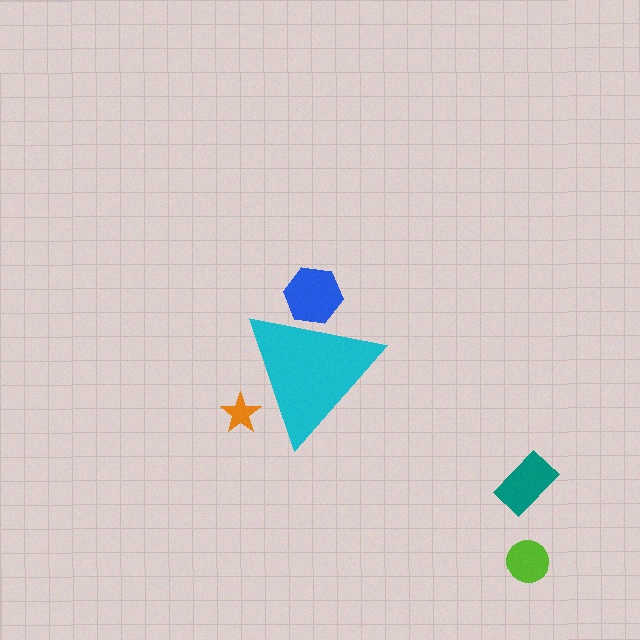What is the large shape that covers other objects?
A cyan triangle.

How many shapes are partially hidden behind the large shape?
2 shapes are partially hidden.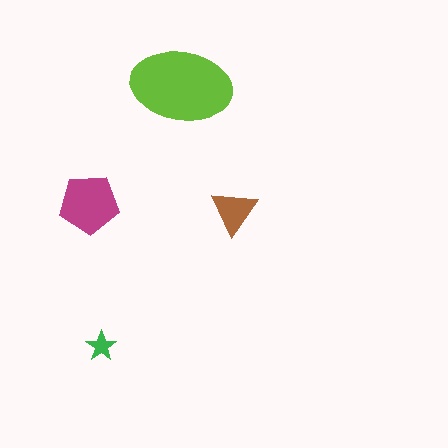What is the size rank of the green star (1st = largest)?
4th.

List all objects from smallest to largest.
The green star, the brown triangle, the magenta pentagon, the lime ellipse.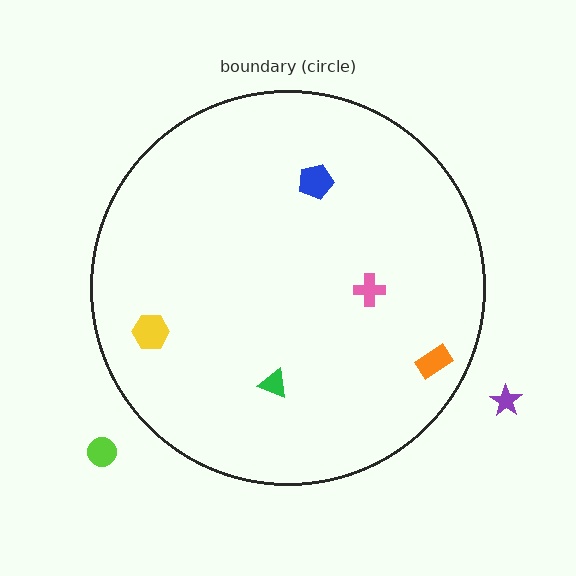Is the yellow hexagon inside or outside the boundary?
Inside.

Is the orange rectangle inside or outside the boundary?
Inside.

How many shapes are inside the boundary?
5 inside, 2 outside.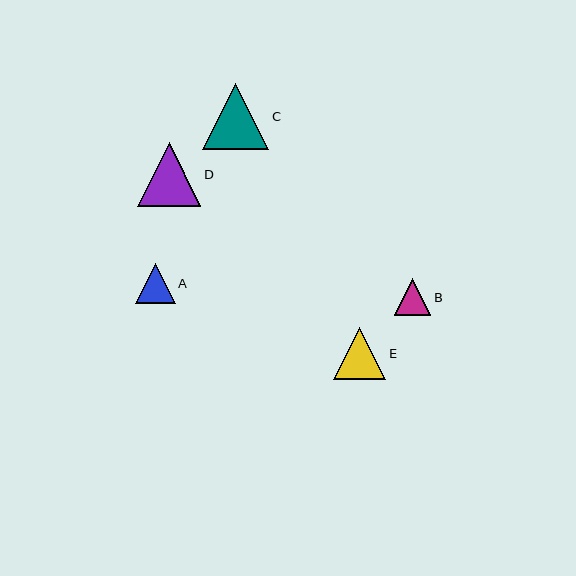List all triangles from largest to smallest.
From largest to smallest: C, D, E, A, B.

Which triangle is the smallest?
Triangle B is the smallest with a size of approximately 36 pixels.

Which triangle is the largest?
Triangle C is the largest with a size of approximately 66 pixels.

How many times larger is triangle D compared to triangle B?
Triangle D is approximately 1.7 times the size of triangle B.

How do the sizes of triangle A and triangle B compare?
Triangle A and triangle B are approximately the same size.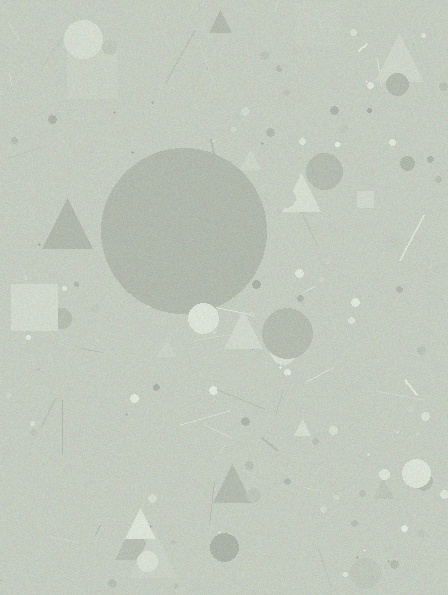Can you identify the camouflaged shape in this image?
The camouflaged shape is a circle.